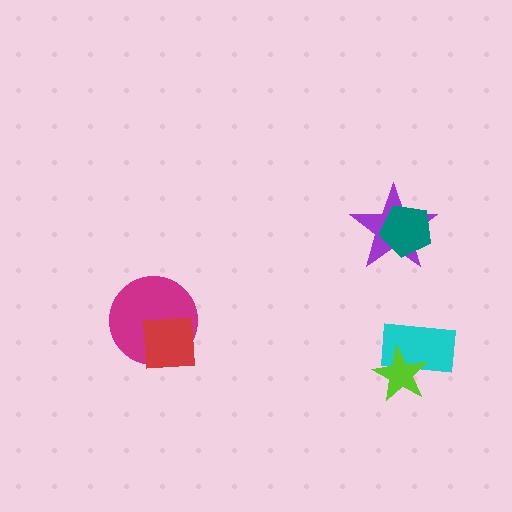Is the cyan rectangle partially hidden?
Yes, it is partially covered by another shape.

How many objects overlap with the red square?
1 object overlaps with the red square.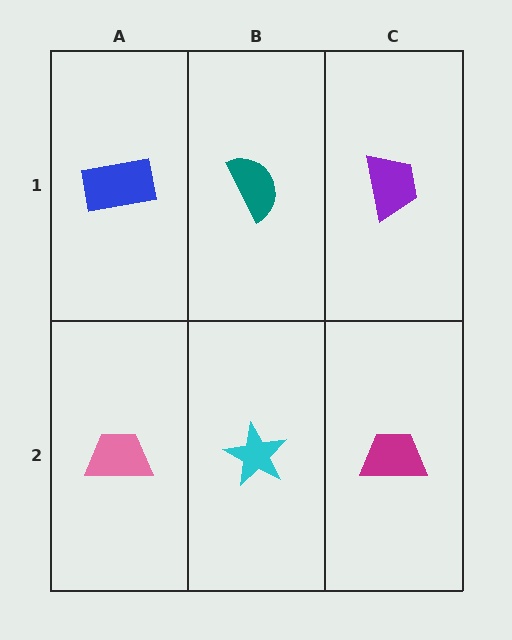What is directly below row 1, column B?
A cyan star.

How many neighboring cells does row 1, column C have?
2.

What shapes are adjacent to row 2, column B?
A teal semicircle (row 1, column B), a pink trapezoid (row 2, column A), a magenta trapezoid (row 2, column C).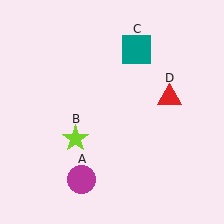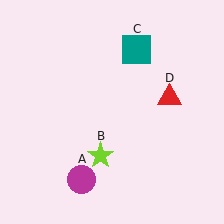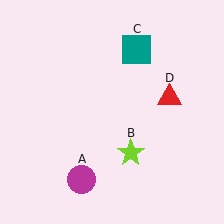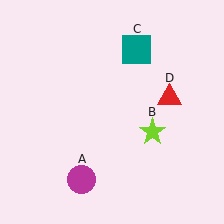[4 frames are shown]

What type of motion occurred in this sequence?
The lime star (object B) rotated counterclockwise around the center of the scene.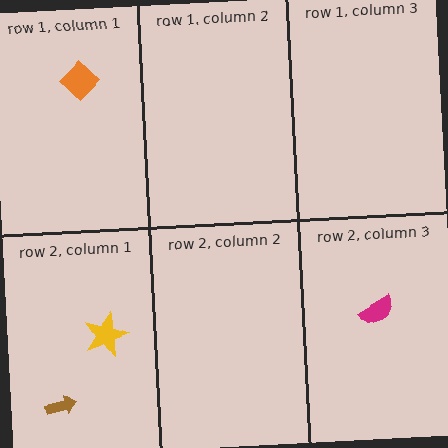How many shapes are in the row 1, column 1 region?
1.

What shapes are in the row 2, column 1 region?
The brown arrow, the yellow star.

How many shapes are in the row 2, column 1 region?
2.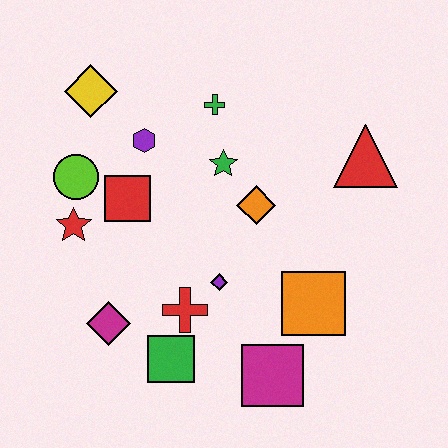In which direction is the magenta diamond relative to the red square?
The magenta diamond is below the red square.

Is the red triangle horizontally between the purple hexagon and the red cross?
No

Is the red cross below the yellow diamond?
Yes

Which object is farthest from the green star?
The magenta square is farthest from the green star.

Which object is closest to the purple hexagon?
The red square is closest to the purple hexagon.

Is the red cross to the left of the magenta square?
Yes